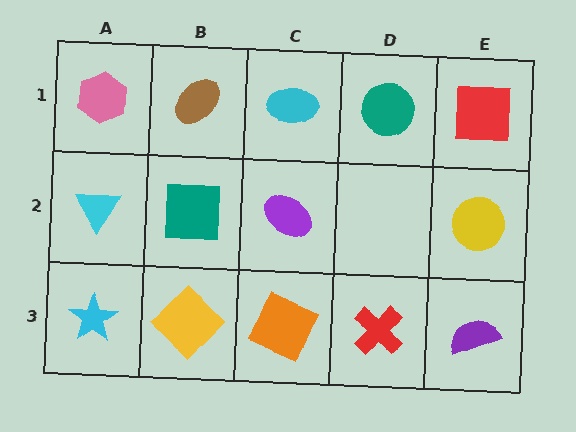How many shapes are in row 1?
5 shapes.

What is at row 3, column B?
A yellow diamond.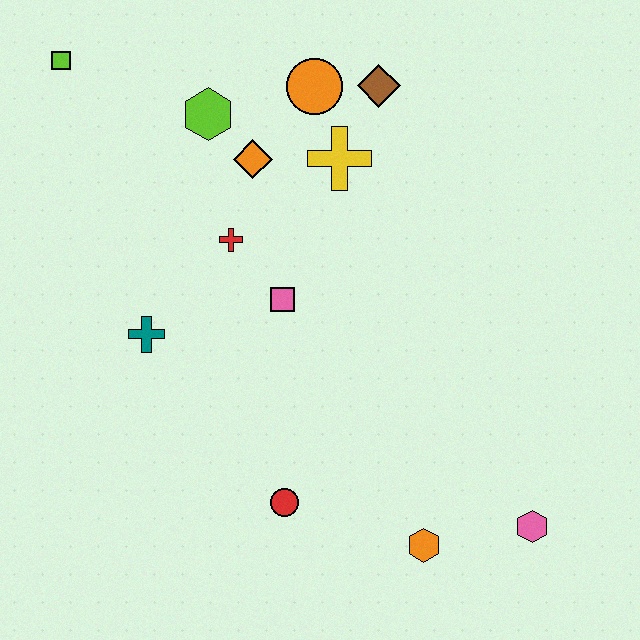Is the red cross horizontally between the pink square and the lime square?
Yes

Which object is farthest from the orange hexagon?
The lime square is farthest from the orange hexagon.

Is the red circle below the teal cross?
Yes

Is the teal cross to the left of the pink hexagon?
Yes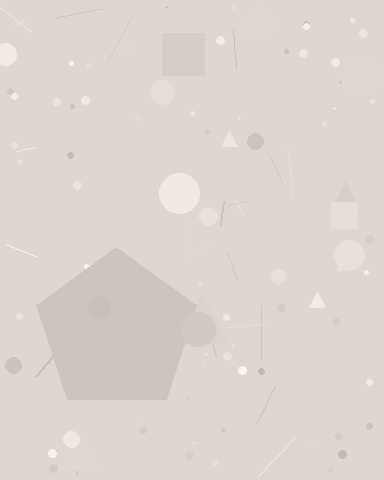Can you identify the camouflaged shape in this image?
The camouflaged shape is a pentagon.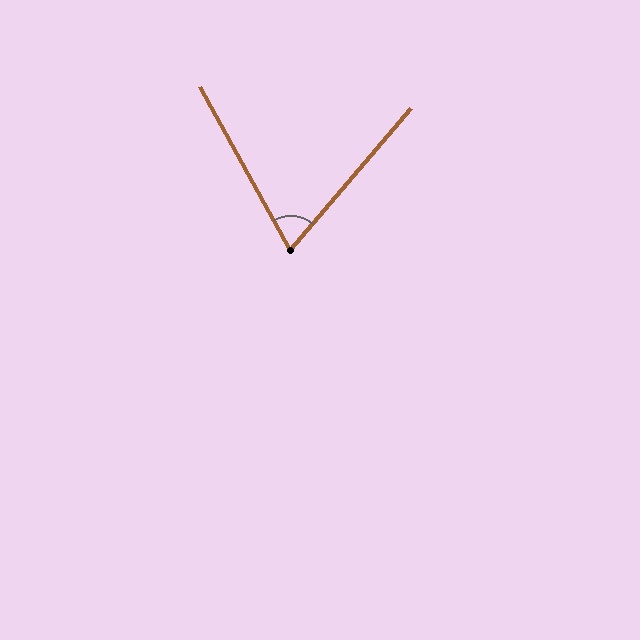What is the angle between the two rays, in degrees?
Approximately 69 degrees.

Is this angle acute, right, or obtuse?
It is acute.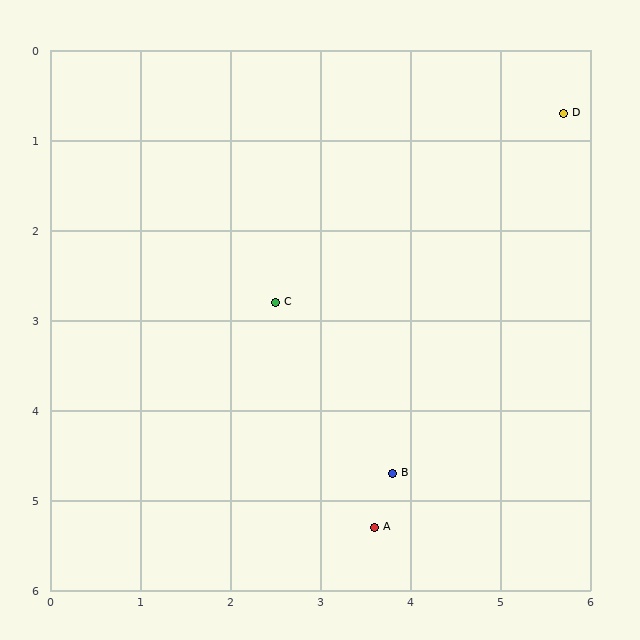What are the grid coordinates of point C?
Point C is at approximately (2.5, 2.8).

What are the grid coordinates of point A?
Point A is at approximately (3.6, 5.3).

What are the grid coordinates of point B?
Point B is at approximately (3.8, 4.7).